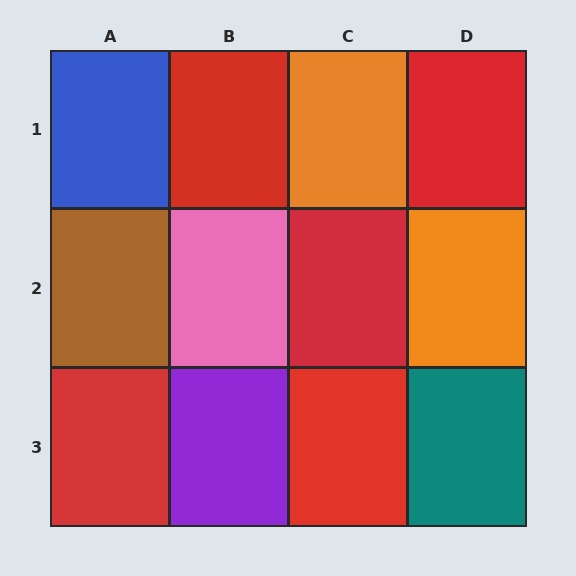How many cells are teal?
1 cell is teal.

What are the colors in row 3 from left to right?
Red, purple, red, teal.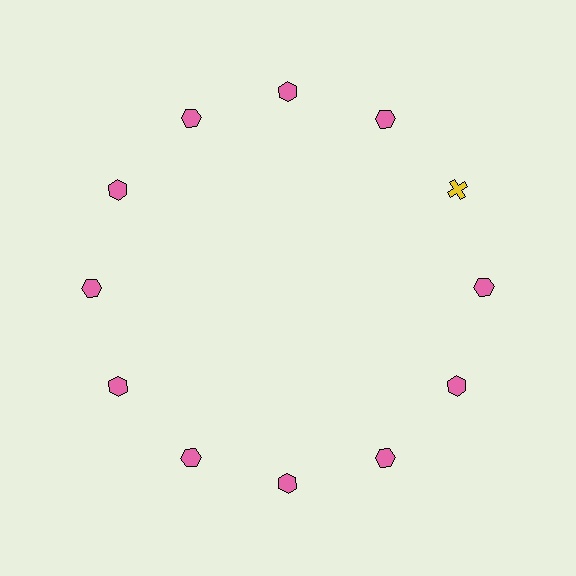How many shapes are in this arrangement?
There are 12 shapes arranged in a ring pattern.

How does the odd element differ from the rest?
It differs in both color (yellow instead of pink) and shape (cross instead of hexagon).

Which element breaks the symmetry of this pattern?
The yellow cross at roughly the 2 o'clock position breaks the symmetry. All other shapes are pink hexagons.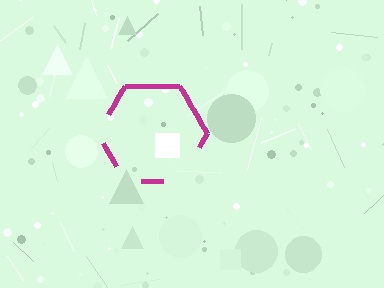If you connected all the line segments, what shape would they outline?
They would outline a hexagon.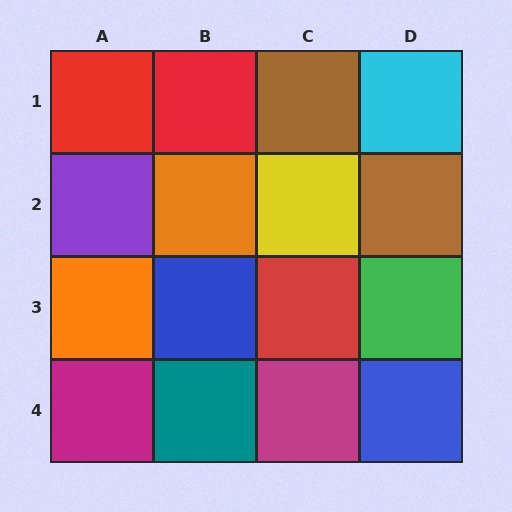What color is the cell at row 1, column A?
Red.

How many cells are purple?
1 cell is purple.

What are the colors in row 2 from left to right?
Purple, orange, yellow, brown.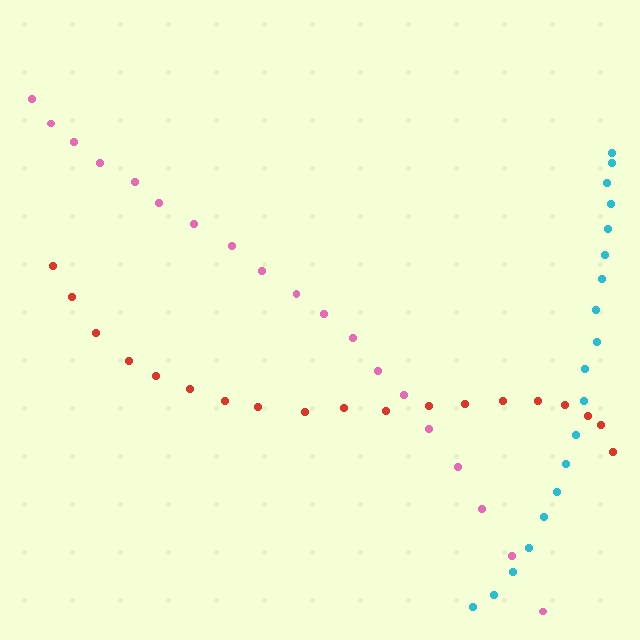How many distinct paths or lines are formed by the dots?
There are 3 distinct paths.